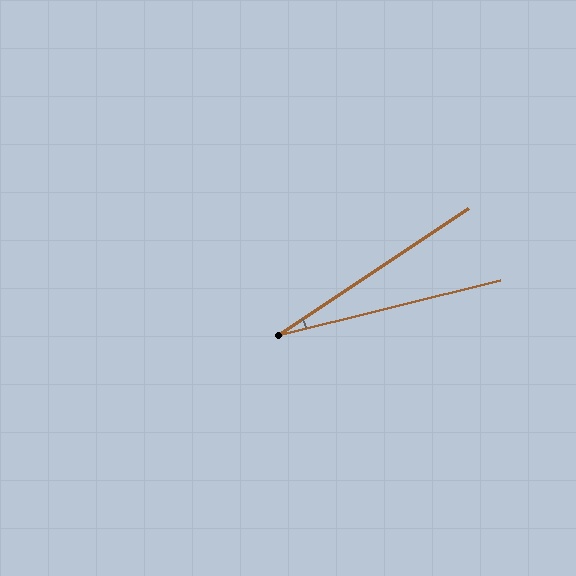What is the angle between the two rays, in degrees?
Approximately 20 degrees.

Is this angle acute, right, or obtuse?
It is acute.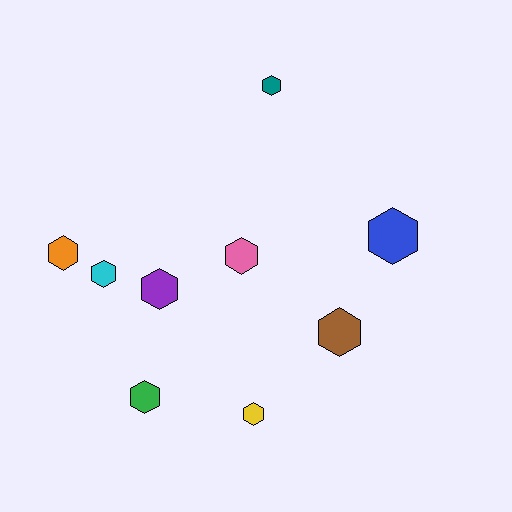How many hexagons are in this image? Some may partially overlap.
There are 9 hexagons.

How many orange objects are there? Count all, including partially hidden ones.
There is 1 orange object.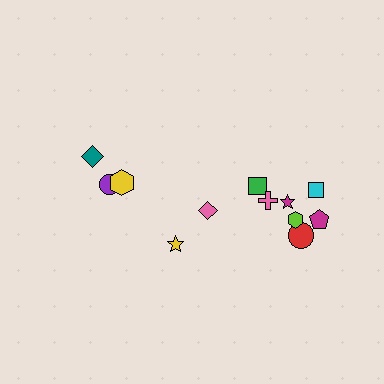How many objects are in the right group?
There are 8 objects.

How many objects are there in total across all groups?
There are 12 objects.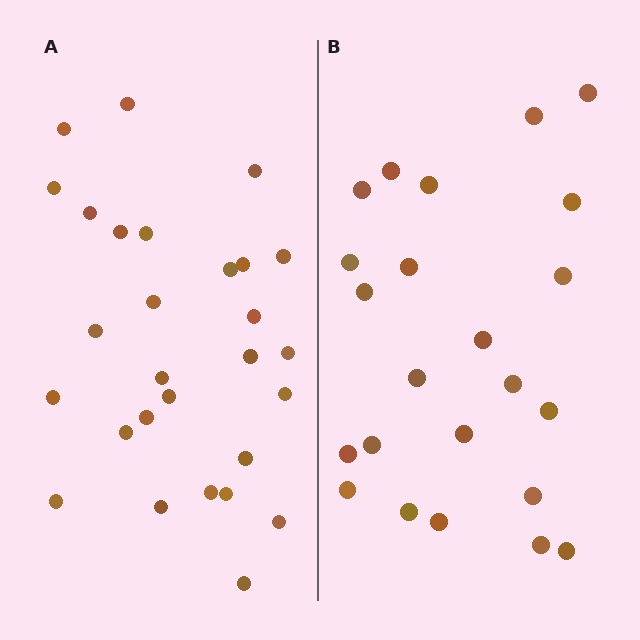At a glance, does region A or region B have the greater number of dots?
Region A (the left region) has more dots.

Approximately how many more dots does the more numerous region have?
Region A has about 5 more dots than region B.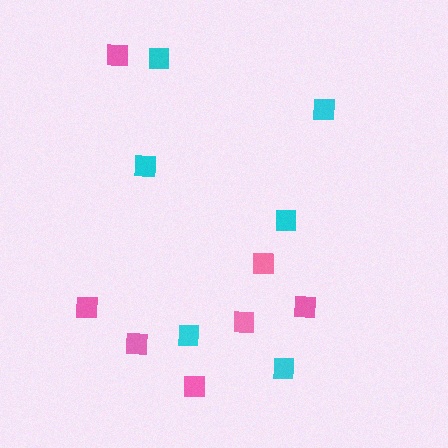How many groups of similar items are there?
There are 2 groups: one group of pink squares (7) and one group of cyan squares (6).